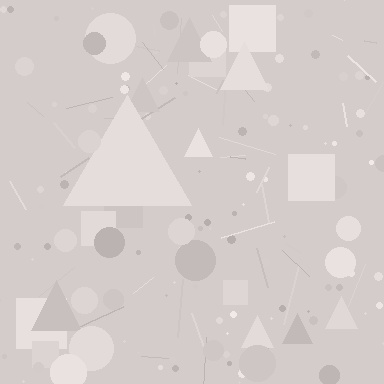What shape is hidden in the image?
A triangle is hidden in the image.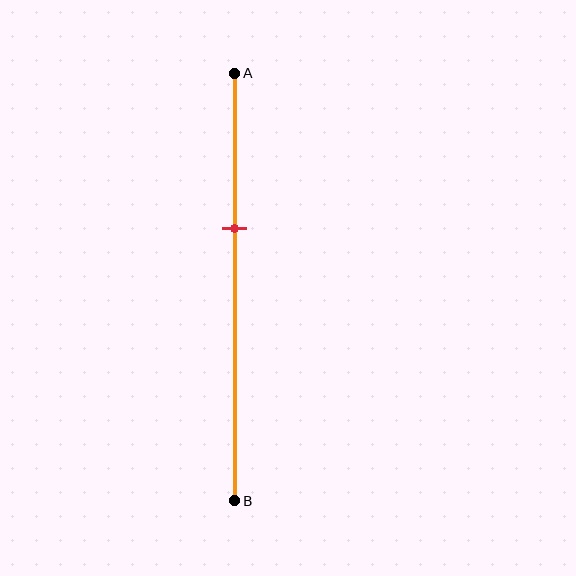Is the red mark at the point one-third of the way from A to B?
No, the mark is at about 35% from A, not at the 33% one-third point.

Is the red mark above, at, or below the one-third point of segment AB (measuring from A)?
The red mark is below the one-third point of segment AB.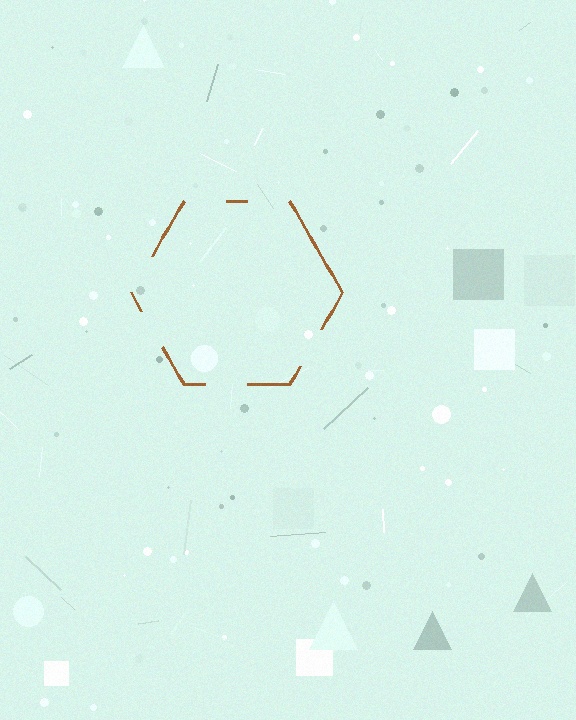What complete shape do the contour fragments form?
The contour fragments form a hexagon.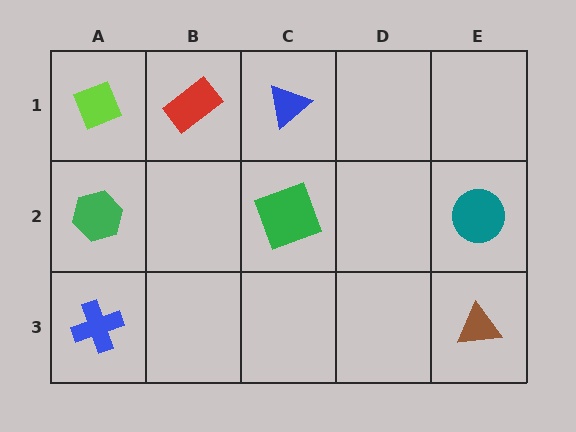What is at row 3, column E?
A brown triangle.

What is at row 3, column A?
A blue cross.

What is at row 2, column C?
A green square.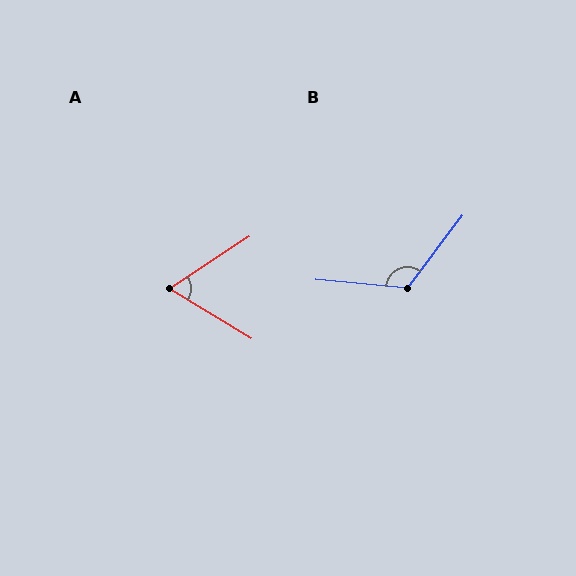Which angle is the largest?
B, at approximately 122 degrees.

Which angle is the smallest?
A, at approximately 65 degrees.